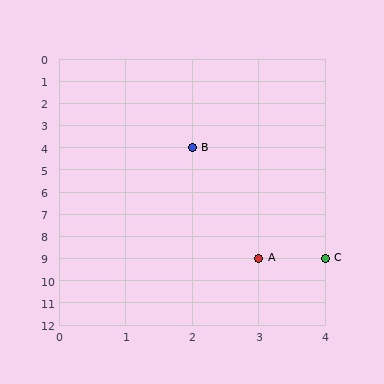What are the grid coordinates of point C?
Point C is at grid coordinates (4, 9).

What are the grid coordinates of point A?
Point A is at grid coordinates (3, 9).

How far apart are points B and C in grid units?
Points B and C are 2 columns and 5 rows apart (about 5.4 grid units diagonally).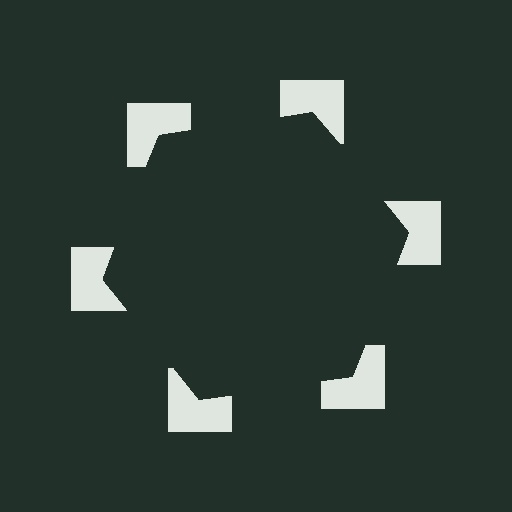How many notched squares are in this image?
There are 6 — one at each vertex of the illusory hexagon.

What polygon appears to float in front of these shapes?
An illusory hexagon — its edges are inferred from the aligned wedge cuts in the notched squares, not physically drawn.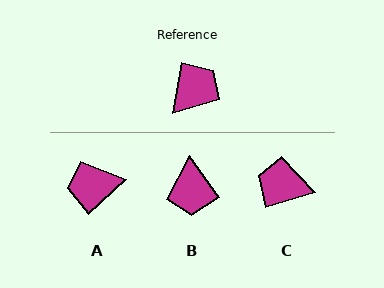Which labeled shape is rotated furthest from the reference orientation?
A, about 142 degrees away.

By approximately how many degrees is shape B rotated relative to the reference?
Approximately 135 degrees clockwise.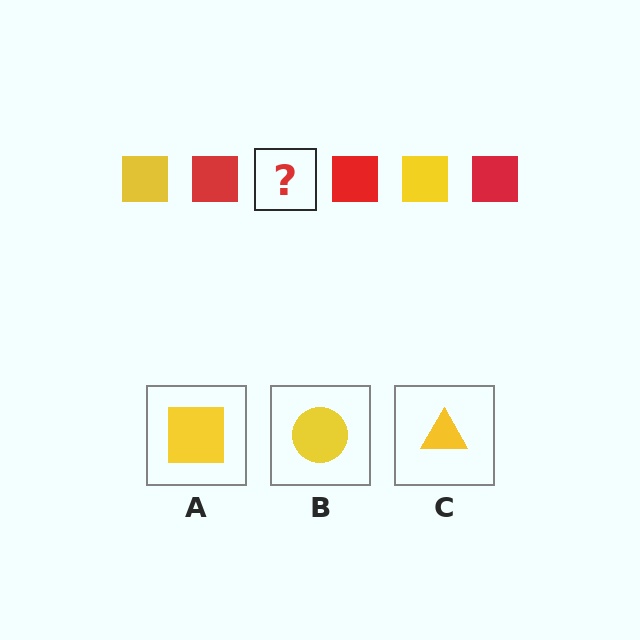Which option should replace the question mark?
Option A.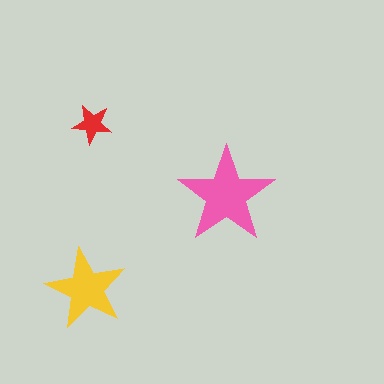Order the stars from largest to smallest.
the pink one, the yellow one, the red one.